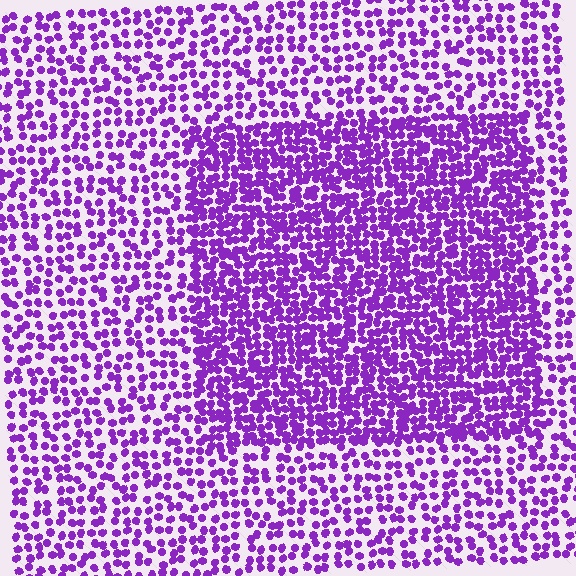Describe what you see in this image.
The image contains small purple elements arranged at two different densities. A rectangle-shaped region is visible where the elements are more densely packed than the surrounding area.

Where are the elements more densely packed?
The elements are more densely packed inside the rectangle boundary.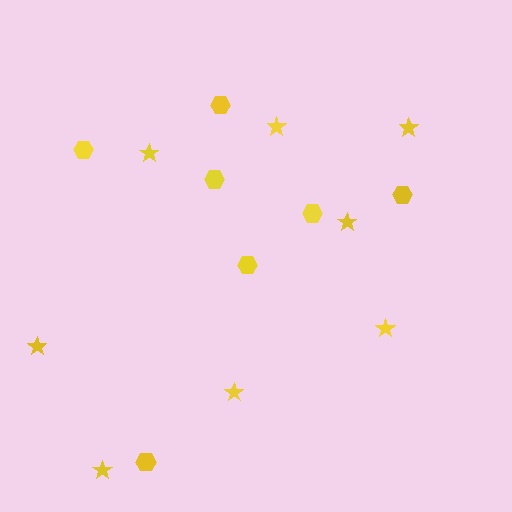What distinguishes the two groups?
There are 2 groups: one group of stars (8) and one group of hexagons (7).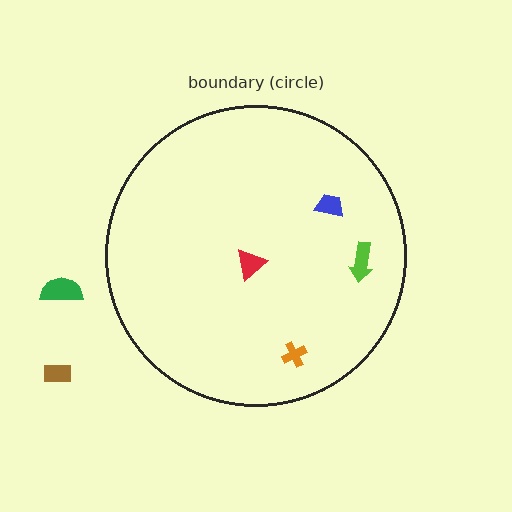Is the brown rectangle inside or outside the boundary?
Outside.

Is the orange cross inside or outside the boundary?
Inside.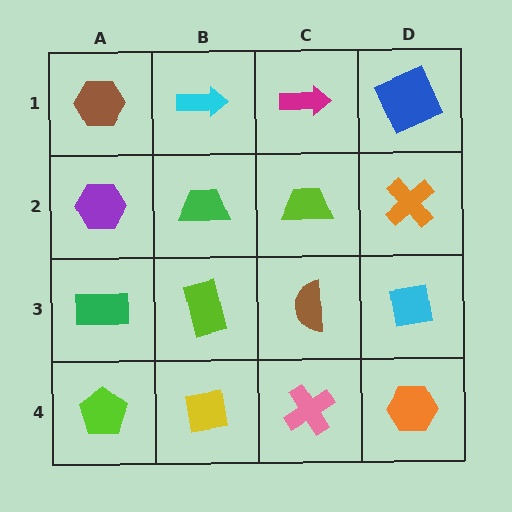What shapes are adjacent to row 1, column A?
A purple hexagon (row 2, column A), a cyan arrow (row 1, column B).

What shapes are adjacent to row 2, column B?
A cyan arrow (row 1, column B), a lime rectangle (row 3, column B), a purple hexagon (row 2, column A), a lime trapezoid (row 2, column C).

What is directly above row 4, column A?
A green rectangle.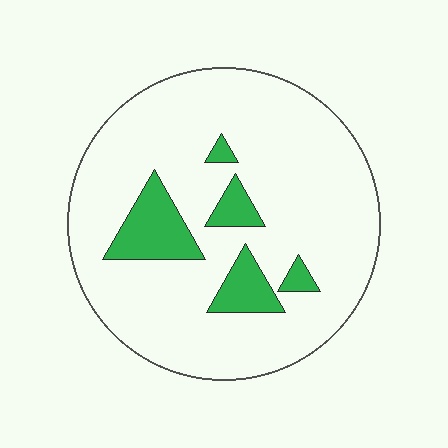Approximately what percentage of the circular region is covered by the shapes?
Approximately 15%.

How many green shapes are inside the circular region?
5.